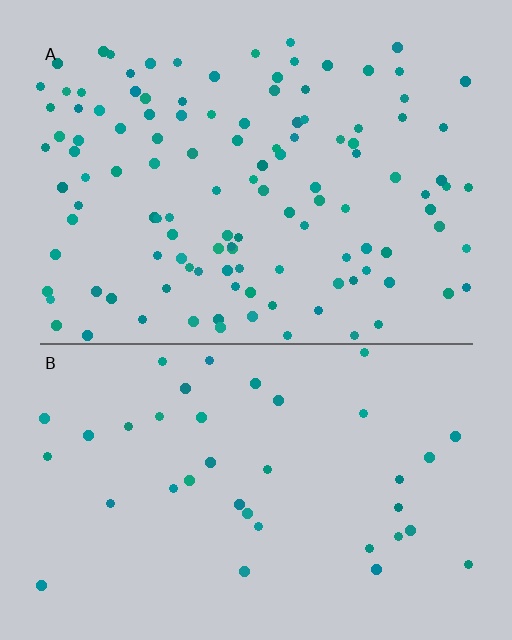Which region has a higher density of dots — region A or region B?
A (the top).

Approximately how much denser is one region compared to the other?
Approximately 3.2× — region A over region B.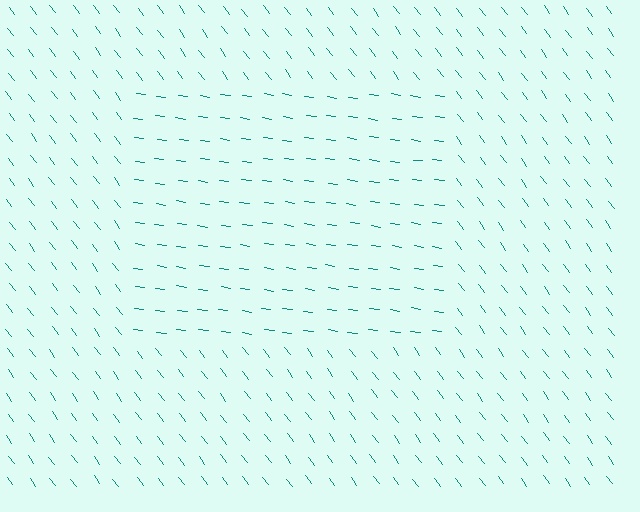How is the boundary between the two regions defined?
The boundary is defined purely by a change in line orientation (approximately 45 degrees difference). All lines are the same color and thickness.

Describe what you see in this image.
The image is filled with small teal line segments. A rectangle region in the image has lines oriented differently from the surrounding lines, creating a visible texture boundary.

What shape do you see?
I see a rectangle.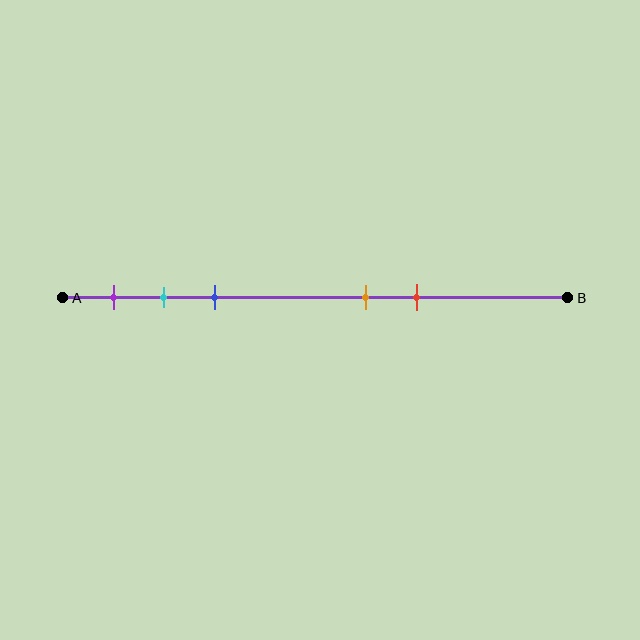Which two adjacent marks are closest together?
The cyan and blue marks are the closest adjacent pair.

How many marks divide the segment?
There are 5 marks dividing the segment.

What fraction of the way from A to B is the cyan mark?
The cyan mark is approximately 20% (0.2) of the way from A to B.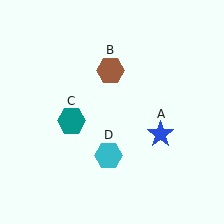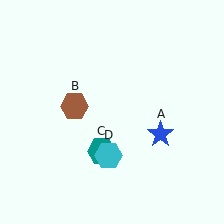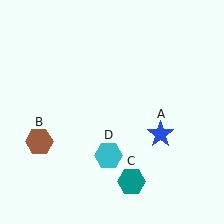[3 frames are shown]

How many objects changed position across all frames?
2 objects changed position: brown hexagon (object B), teal hexagon (object C).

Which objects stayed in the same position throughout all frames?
Blue star (object A) and cyan hexagon (object D) remained stationary.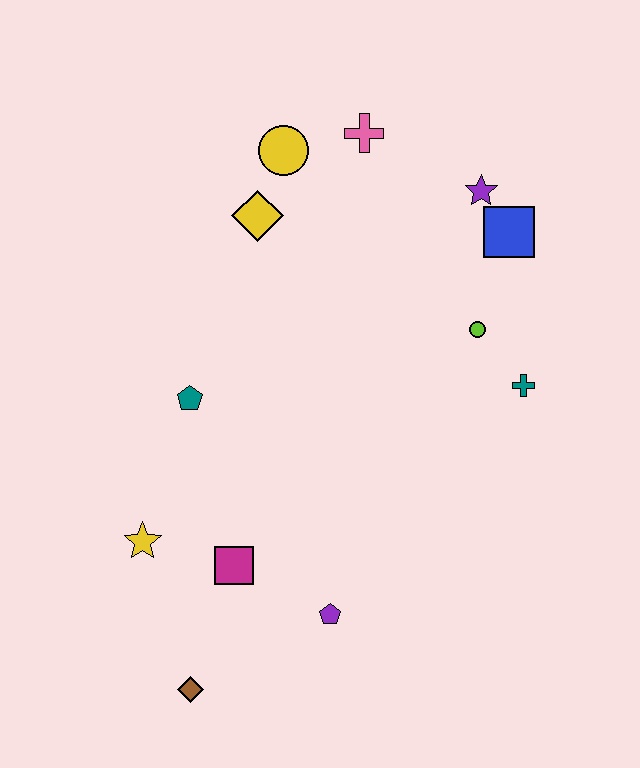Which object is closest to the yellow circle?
The yellow diamond is closest to the yellow circle.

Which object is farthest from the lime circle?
The brown diamond is farthest from the lime circle.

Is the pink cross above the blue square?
Yes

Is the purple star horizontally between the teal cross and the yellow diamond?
Yes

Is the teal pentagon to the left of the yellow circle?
Yes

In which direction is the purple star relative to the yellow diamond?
The purple star is to the right of the yellow diamond.